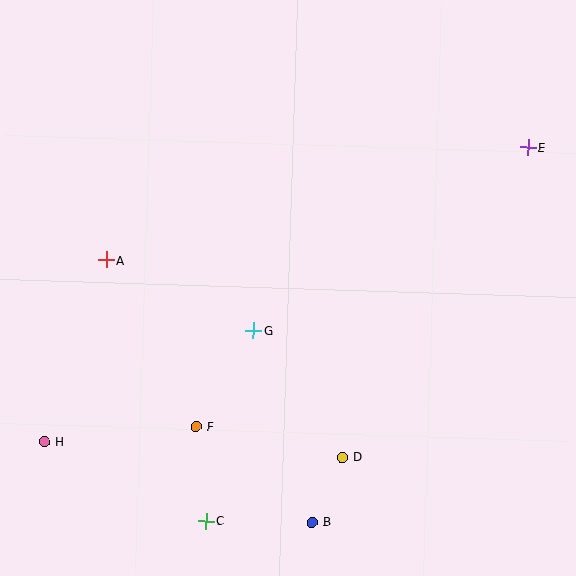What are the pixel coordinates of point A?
Point A is at (106, 260).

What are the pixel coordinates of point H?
Point H is at (45, 442).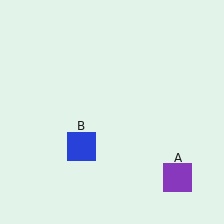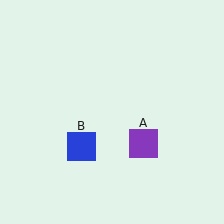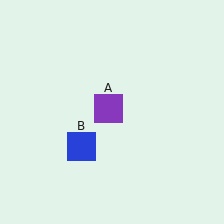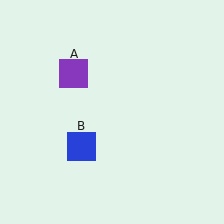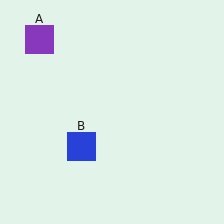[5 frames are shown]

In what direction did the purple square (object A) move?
The purple square (object A) moved up and to the left.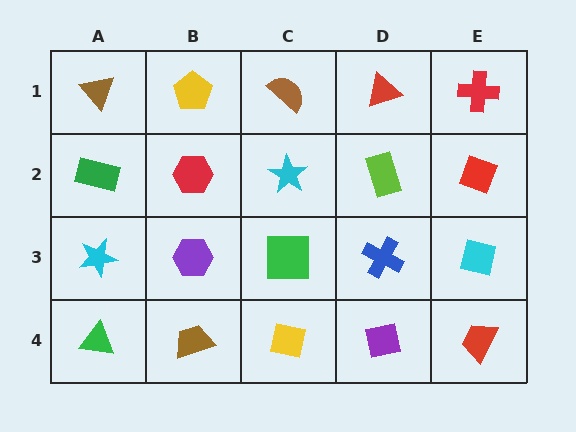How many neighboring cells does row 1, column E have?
2.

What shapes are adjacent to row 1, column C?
A cyan star (row 2, column C), a yellow pentagon (row 1, column B), a red triangle (row 1, column D).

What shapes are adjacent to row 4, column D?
A blue cross (row 3, column D), a yellow square (row 4, column C), a red trapezoid (row 4, column E).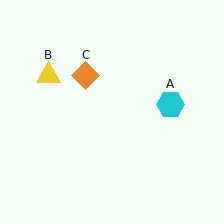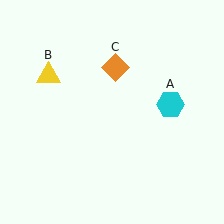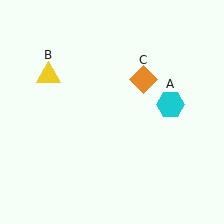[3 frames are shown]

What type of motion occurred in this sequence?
The orange diamond (object C) rotated clockwise around the center of the scene.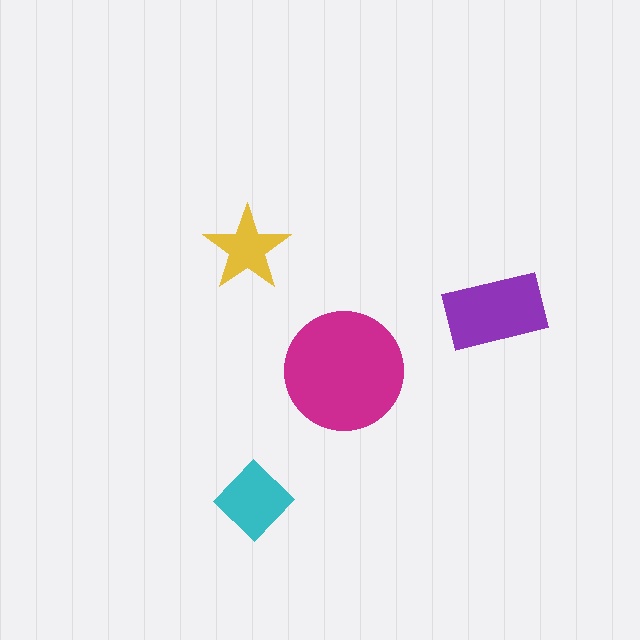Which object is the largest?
The magenta circle.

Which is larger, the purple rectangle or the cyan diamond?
The purple rectangle.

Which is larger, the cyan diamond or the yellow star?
The cyan diamond.